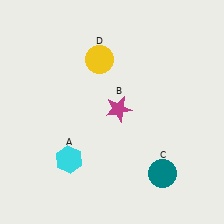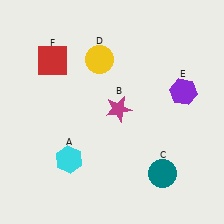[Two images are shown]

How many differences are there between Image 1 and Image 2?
There are 2 differences between the two images.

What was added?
A purple hexagon (E), a red square (F) were added in Image 2.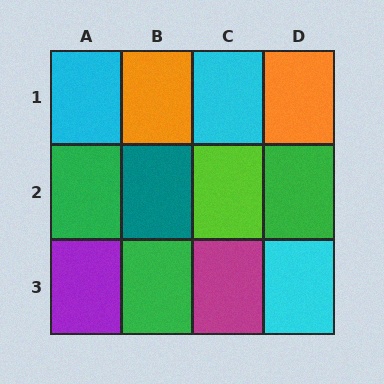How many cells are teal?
1 cell is teal.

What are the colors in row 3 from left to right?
Purple, green, magenta, cyan.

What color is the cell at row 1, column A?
Cyan.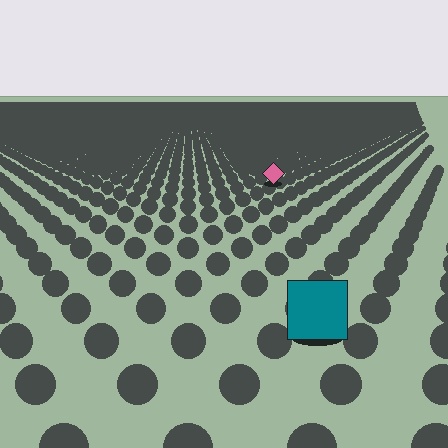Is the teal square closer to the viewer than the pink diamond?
Yes. The teal square is closer — you can tell from the texture gradient: the ground texture is coarser near it.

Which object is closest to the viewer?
The teal square is closest. The texture marks near it are larger and more spread out.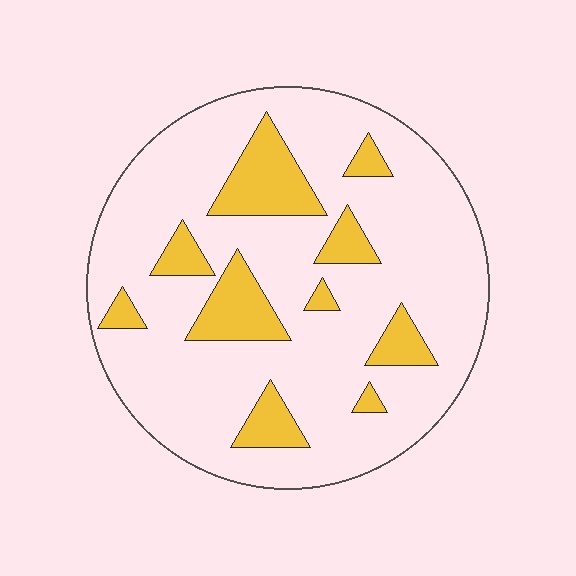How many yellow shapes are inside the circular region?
10.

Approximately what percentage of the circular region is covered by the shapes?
Approximately 20%.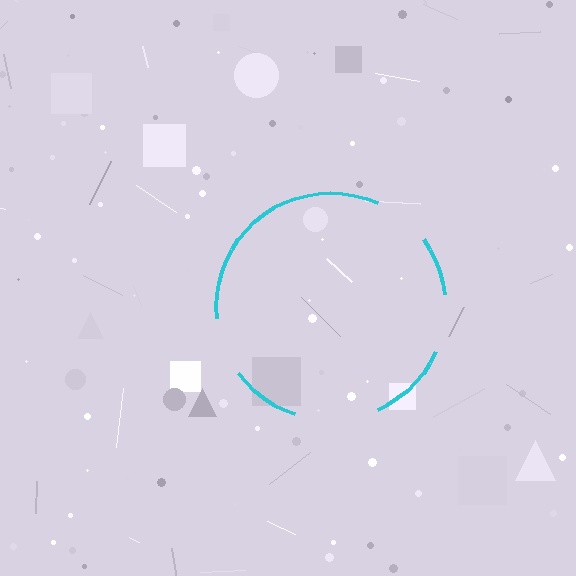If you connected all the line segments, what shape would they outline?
They would outline a circle.